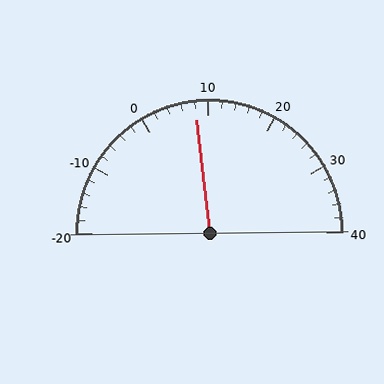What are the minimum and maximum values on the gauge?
The gauge ranges from -20 to 40.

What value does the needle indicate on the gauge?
The needle indicates approximately 8.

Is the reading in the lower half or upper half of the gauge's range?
The reading is in the lower half of the range (-20 to 40).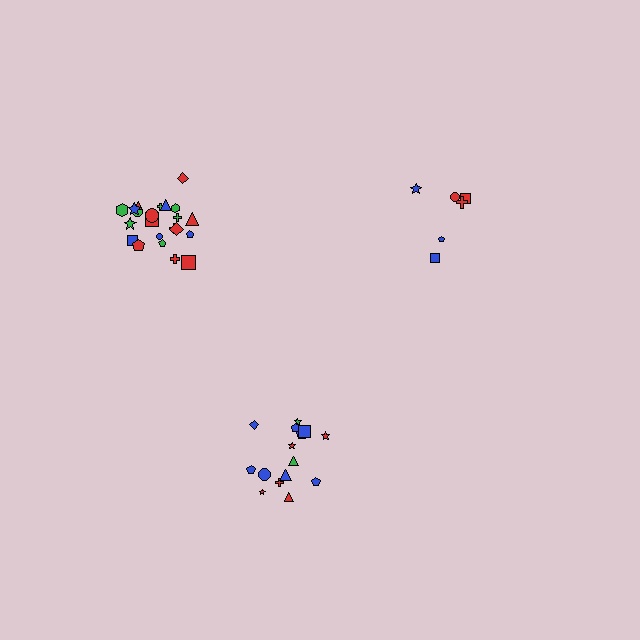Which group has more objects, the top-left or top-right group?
The top-left group.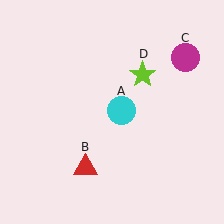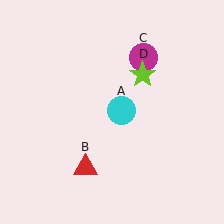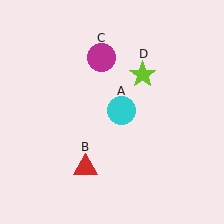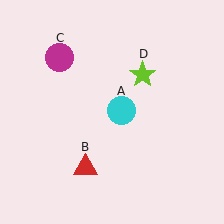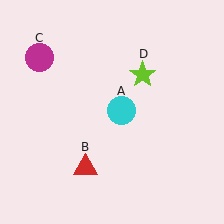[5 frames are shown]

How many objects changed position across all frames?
1 object changed position: magenta circle (object C).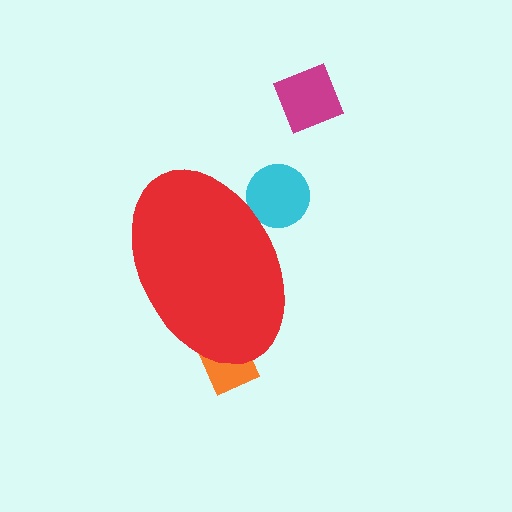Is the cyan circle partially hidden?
Yes, the cyan circle is partially hidden behind the red ellipse.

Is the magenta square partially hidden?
No, the magenta square is fully visible.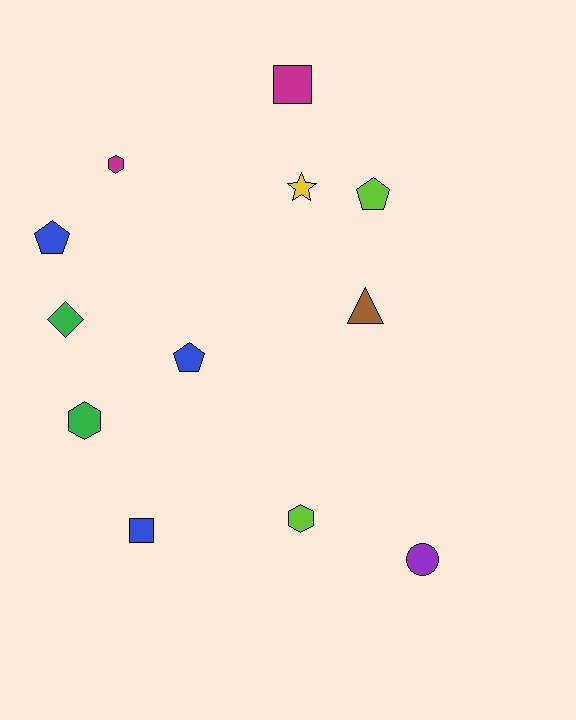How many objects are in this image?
There are 12 objects.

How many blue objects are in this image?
There are 3 blue objects.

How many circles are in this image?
There is 1 circle.